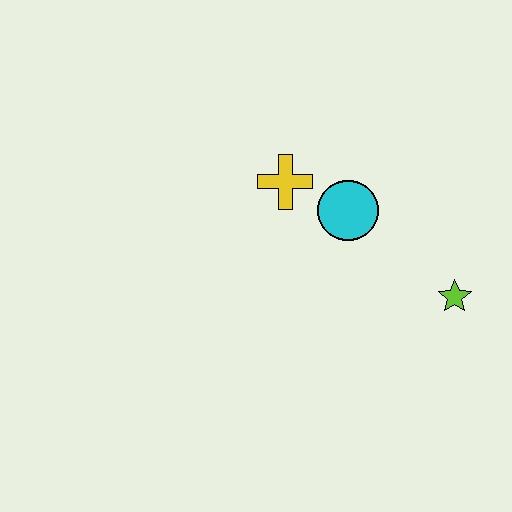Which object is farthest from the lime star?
The yellow cross is farthest from the lime star.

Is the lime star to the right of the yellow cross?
Yes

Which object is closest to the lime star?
The cyan circle is closest to the lime star.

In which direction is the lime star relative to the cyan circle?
The lime star is to the right of the cyan circle.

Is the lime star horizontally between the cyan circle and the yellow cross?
No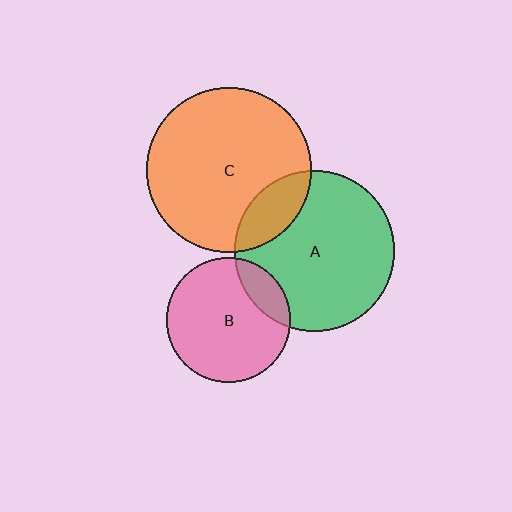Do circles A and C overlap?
Yes.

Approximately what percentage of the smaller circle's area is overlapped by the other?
Approximately 15%.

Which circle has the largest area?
Circle C (orange).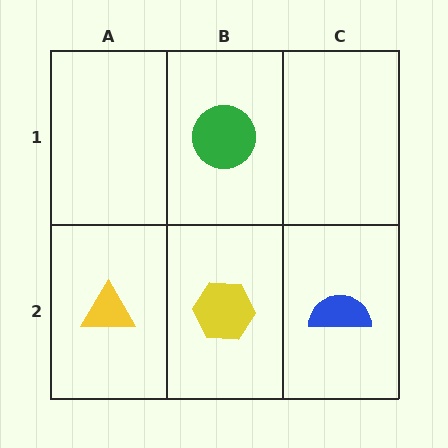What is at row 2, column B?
A yellow hexagon.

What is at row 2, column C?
A blue semicircle.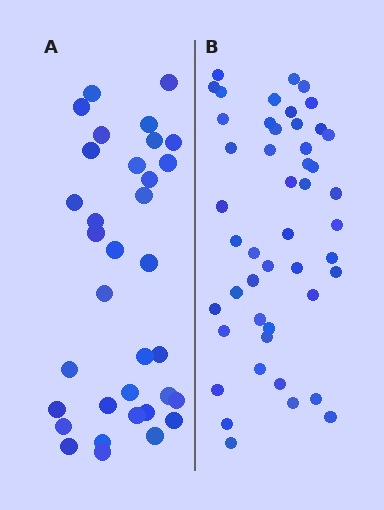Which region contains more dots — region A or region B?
Region B (the right region) has more dots.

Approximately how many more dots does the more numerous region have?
Region B has approximately 15 more dots than region A.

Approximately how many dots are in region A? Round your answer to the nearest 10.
About 30 dots. (The exact count is 34, which rounds to 30.)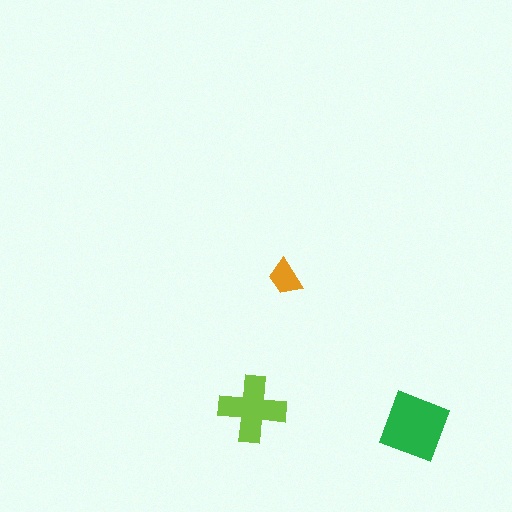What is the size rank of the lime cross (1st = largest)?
2nd.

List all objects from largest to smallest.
The green diamond, the lime cross, the orange trapezoid.